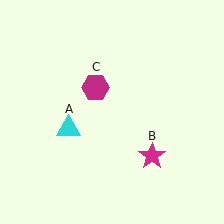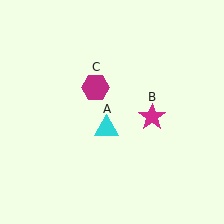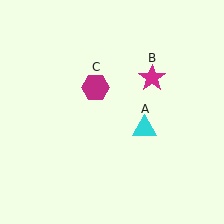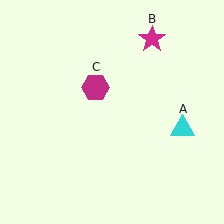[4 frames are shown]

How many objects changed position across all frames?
2 objects changed position: cyan triangle (object A), magenta star (object B).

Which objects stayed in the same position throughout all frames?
Magenta hexagon (object C) remained stationary.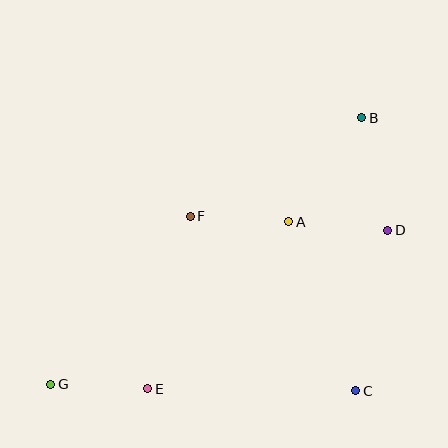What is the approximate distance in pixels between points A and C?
The distance between A and C is approximately 182 pixels.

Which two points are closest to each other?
Points E and G are closest to each other.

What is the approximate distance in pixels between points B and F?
The distance between B and F is approximately 198 pixels.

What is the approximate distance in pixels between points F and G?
The distance between F and G is approximately 218 pixels.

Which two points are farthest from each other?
Points B and G are farthest from each other.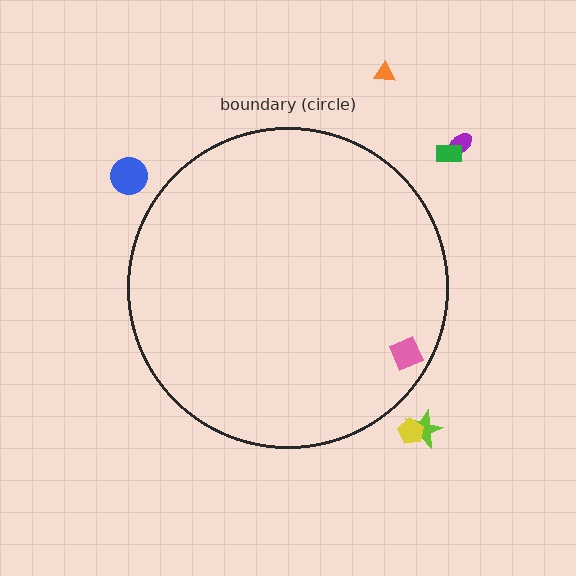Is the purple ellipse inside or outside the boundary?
Outside.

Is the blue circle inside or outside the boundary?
Outside.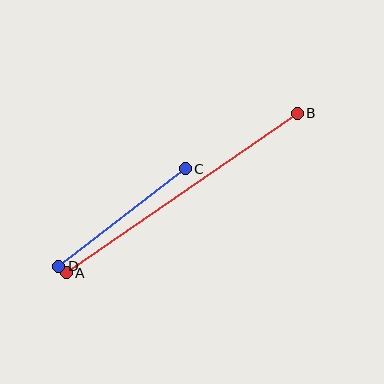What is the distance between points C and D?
The distance is approximately 160 pixels.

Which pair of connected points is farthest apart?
Points A and B are farthest apart.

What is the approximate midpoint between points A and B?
The midpoint is at approximately (182, 193) pixels.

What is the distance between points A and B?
The distance is approximately 281 pixels.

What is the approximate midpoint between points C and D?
The midpoint is at approximately (122, 217) pixels.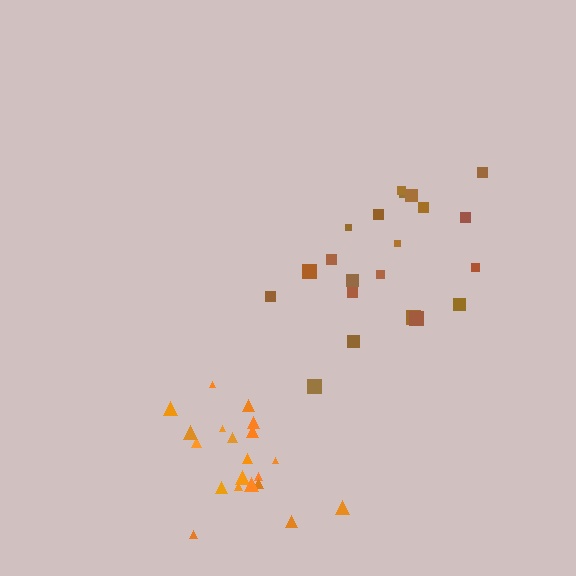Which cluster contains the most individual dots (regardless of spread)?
Brown (21).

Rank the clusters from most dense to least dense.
orange, brown.